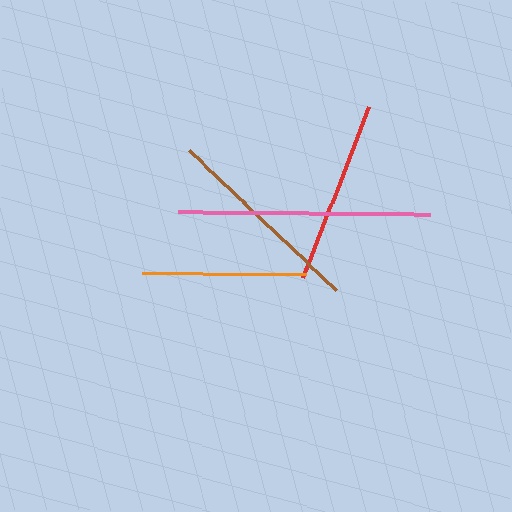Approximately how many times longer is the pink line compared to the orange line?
The pink line is approximately 1.5 times the length of the orange line.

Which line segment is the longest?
The pink line is the longest at approximately 252 pixels.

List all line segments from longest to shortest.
From longest to shortest: pink, brown, red, orange.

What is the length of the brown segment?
The brown segment is approximately 203 pixels long.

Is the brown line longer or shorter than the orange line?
The brown line is longer than the orange line.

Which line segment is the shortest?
The orange line is the shortest at approximately 164 pixels.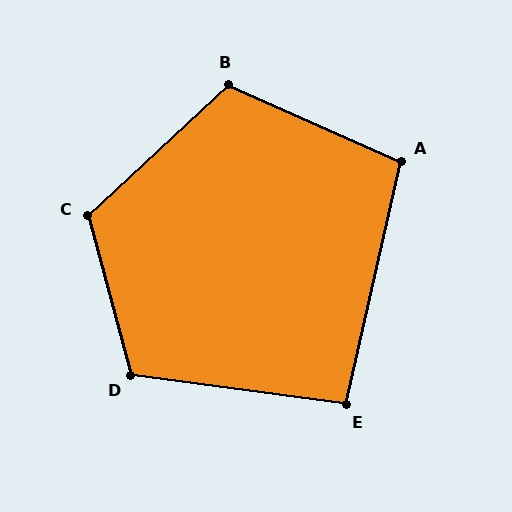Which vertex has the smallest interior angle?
E, at approximately 95 degrees.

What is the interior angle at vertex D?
Approximately 113 degrees (obtuse).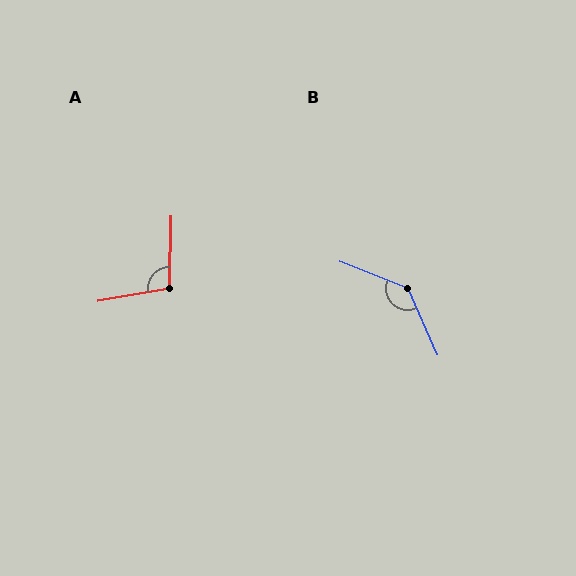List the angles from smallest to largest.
A (101°), B (135°).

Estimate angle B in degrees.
Approximately 135 degrees.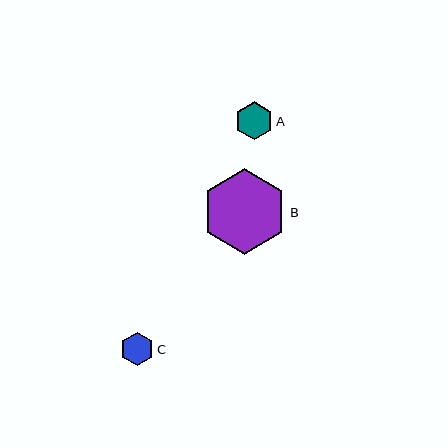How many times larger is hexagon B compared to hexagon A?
Hexagon B is approximately 2.2 times the size of hexagon A.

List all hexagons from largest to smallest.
From largest to smallest: B, A, C.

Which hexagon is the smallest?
Hexagon C is the smallest with a size of approximately 33 pixels.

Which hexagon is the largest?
Hexagon B is the largest with a size of approximately 85 pixels.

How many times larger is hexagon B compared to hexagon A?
Hexagon B is approximately 2.2 times the size of hexagon A.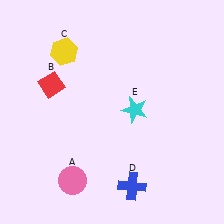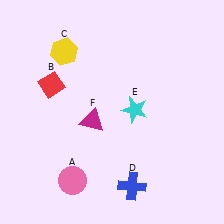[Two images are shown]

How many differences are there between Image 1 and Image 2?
There is 1 difference between the two images.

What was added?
A magenta triangle (F) was added in Image 2.